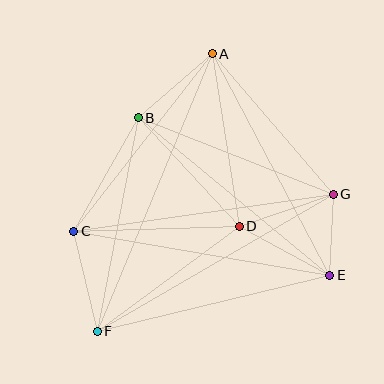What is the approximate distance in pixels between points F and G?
The distance between F and G is approximately 273 pixels.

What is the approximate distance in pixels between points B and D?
The distance between B and D is approximately 148 pixels.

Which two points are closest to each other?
Points E and G are closest to each other.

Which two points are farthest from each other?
Points A and F are farthest from each other.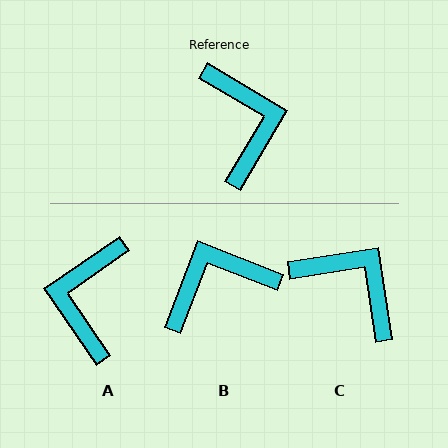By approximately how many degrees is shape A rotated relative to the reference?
Approximately 155 degrees counter-clockwise.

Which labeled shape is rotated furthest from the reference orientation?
A, about 155 degrees away.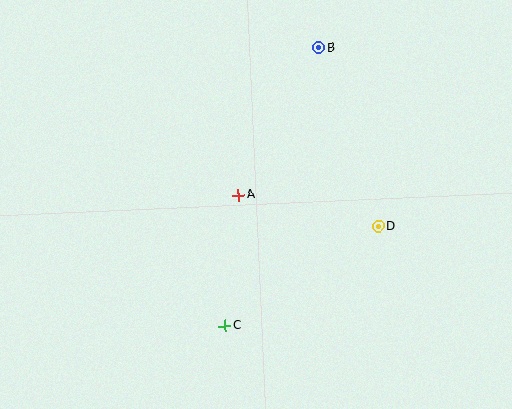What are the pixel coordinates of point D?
Point D is at (379, 226).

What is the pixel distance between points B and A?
The distance between B and A is 168 pixels.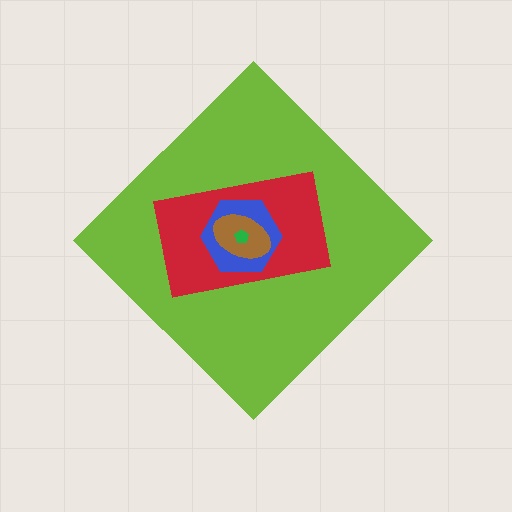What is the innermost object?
The green pentagon.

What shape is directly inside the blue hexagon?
The brown ellipse.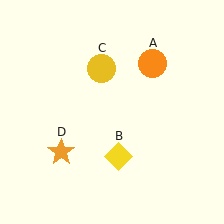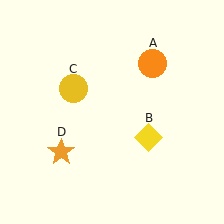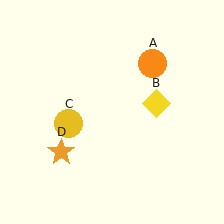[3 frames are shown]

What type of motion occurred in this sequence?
The yellow diamond (object B), yellow circle (object C) rotated counterclockwise around the center of the scene.